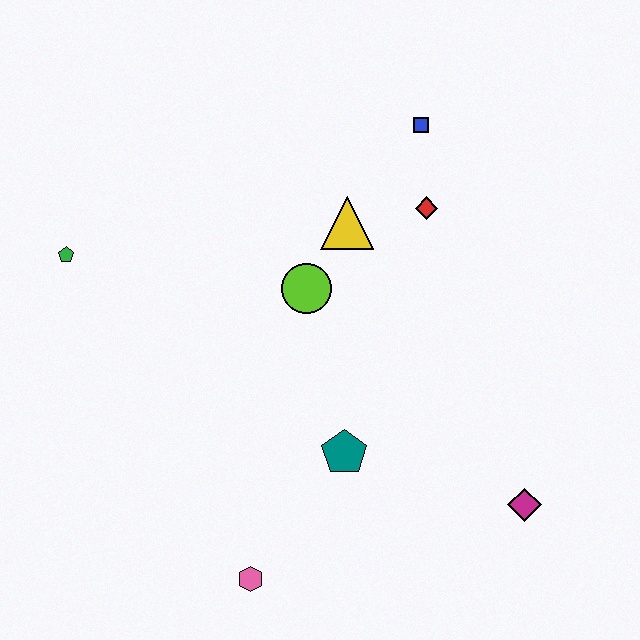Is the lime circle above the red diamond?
No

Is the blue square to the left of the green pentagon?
No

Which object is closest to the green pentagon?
The lime circle is closest to the green pentagon.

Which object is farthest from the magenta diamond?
The green pentagon is farthest from the magenta diamond.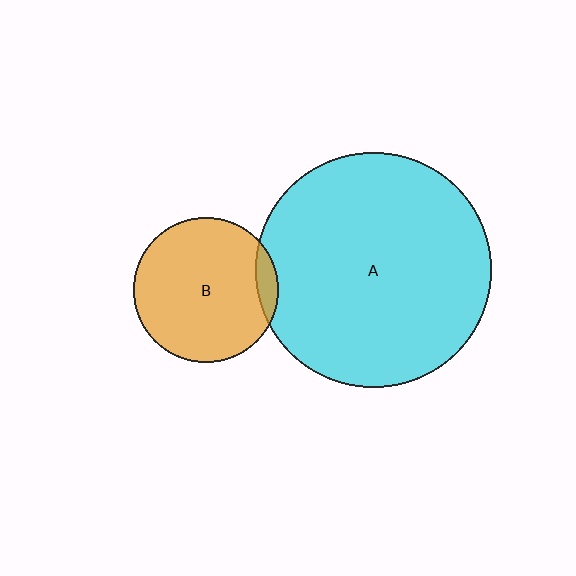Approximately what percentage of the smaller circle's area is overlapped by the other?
Approximately 10%.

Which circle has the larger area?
Circle A (cyan).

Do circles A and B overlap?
Yes.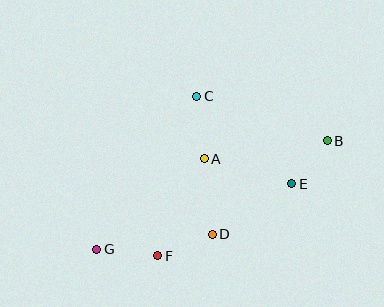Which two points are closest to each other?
Points B and E are closest to each other.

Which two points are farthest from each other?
Points B and G are farthest from each other.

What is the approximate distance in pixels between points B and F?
The distance between B and F is approximately 205 pixels.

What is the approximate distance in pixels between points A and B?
The distance between A and B is approximately 124 pixels.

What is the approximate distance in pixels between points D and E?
The distance between D and E is approximately 94 pixels.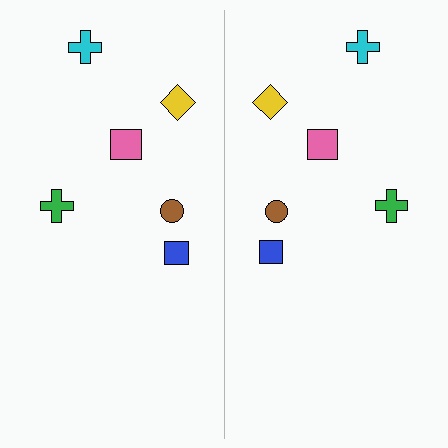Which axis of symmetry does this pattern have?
The pattern has a vertical axis of symmetry running through the center of the image.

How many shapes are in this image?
There are 12 shapes in this image.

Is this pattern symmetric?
Yes, this pattern has bilateral (reflection) symmetry.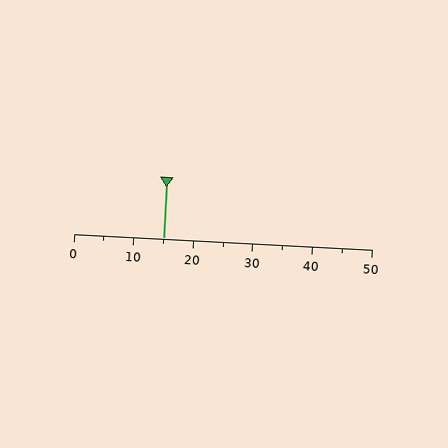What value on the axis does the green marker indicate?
The marker indicates approximately 15.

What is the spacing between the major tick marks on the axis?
The major ticks are spaced 10 apart.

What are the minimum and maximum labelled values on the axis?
The axis runs from 0 to 50.